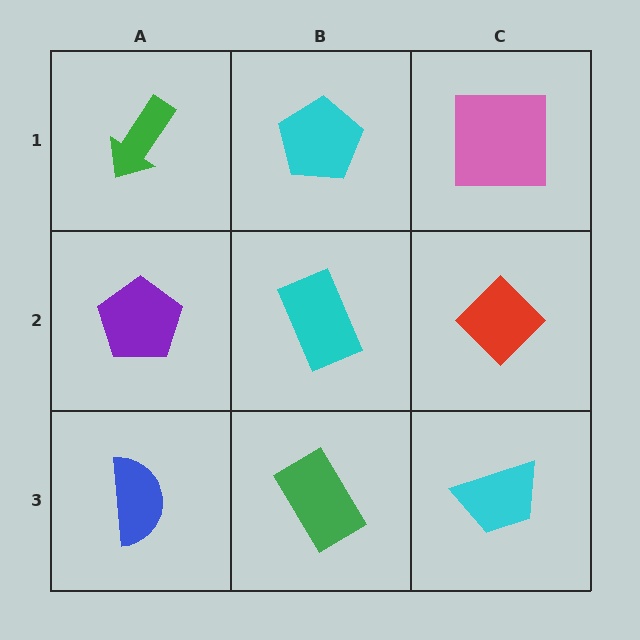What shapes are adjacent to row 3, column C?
A red diamond (row 2, column C), a green rectangle (row 3, column B).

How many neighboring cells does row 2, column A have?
3.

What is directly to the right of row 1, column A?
A cyan pentagon.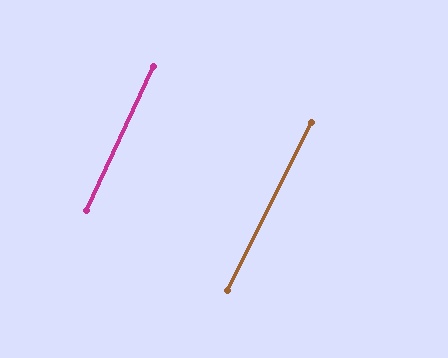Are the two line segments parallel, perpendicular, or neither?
Parallel — their directions differ by only 1.5°.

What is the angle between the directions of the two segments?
Approximately 1 degree.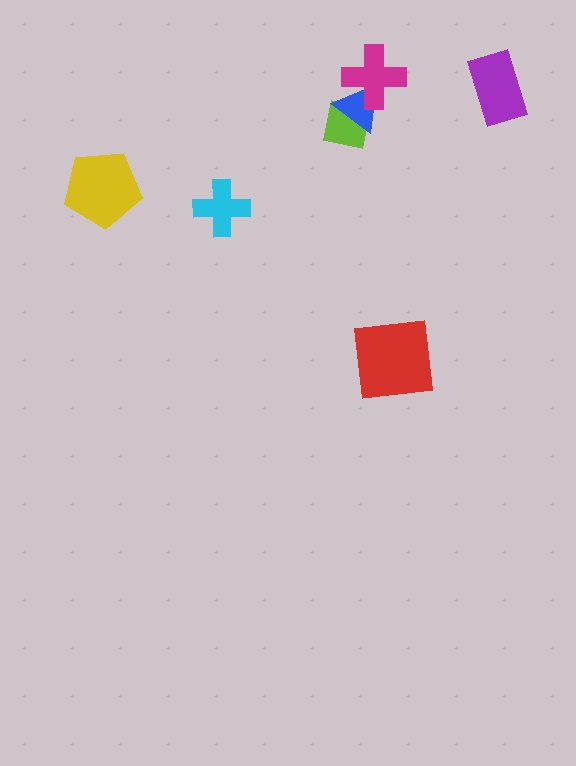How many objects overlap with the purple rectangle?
0 objects overlap with the purple rectangle.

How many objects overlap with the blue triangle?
2 objects overlap with the blue triangle.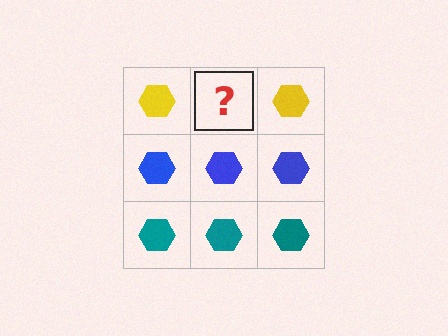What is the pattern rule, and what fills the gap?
The rule is that each row has a consistent color. The gap should be filled with a yellow hexagon.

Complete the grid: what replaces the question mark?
The question mark should be replaced with a yellow hexagon.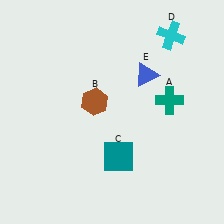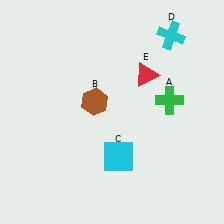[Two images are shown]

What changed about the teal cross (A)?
In Image 1, A is teal. In Image 2, it changed to green.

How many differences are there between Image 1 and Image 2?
There are 3 differences between the two images.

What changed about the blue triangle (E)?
In Image 1, E is blue. In Image 2, it changed to red.